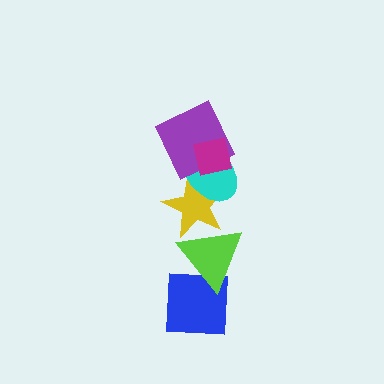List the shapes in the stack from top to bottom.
From top to bottom: the magenta square, the purple square, the cyan ellipse, the yellow star, the lime triangle, the blue square.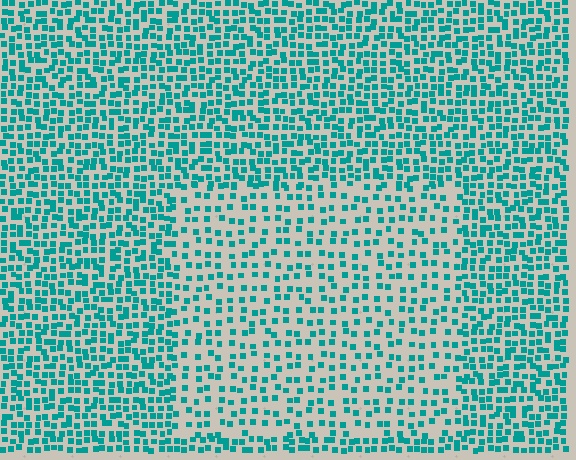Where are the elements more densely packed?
The elements are more densely packed outside the rectangle boundary.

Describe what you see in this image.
The image contains small teal elements arranged at two different densities. A rectangle-shaped region is visible where the elements are less densely packed than the surrounding area.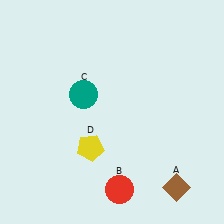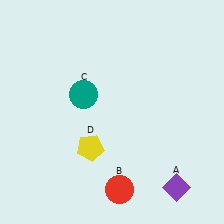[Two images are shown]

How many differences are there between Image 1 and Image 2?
There is 1 difference between the two images.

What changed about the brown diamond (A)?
In Image 1, A is brown. In Image 2, it changed to purple.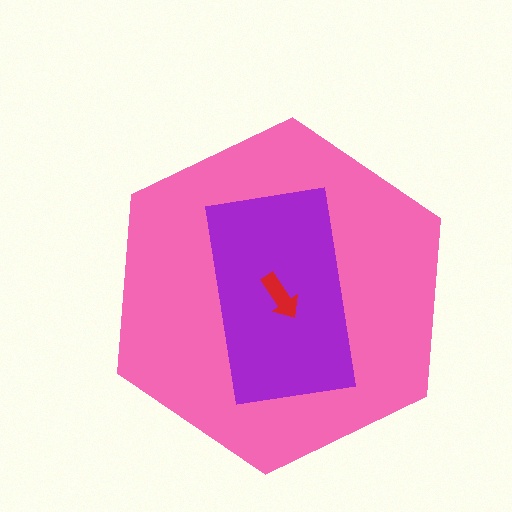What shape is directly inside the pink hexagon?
The purple rectangle.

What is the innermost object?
The red arrow.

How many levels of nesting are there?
3.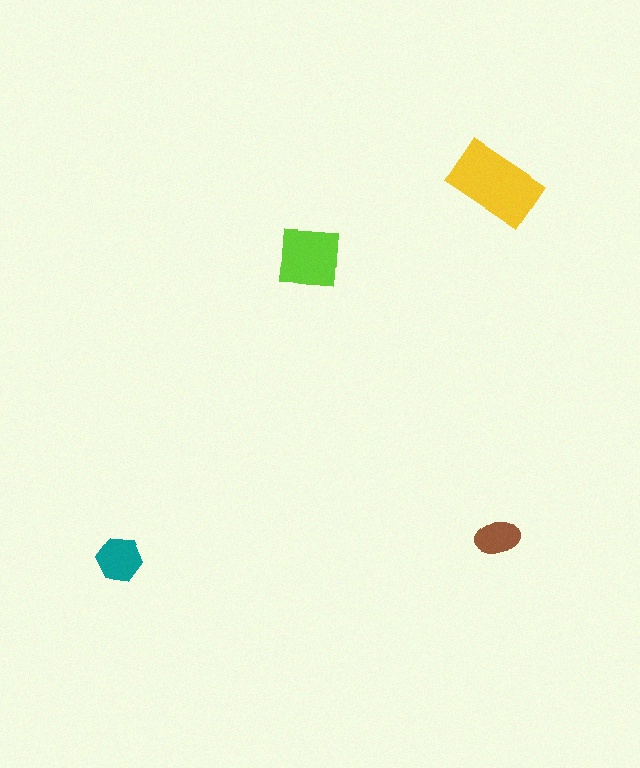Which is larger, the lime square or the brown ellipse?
The lime square.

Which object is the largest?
The yellow rectangle.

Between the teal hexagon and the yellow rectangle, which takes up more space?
The yellow rectangle.